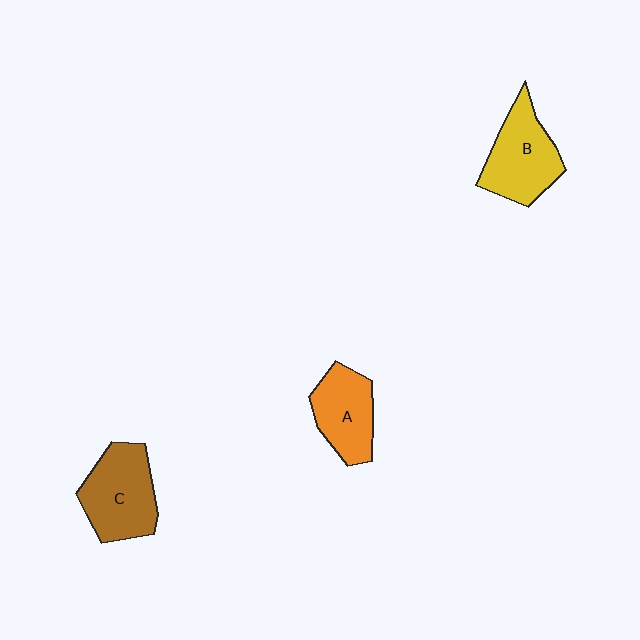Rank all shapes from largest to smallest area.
From largest to smallest: C (brown), B (yellow), A (orange).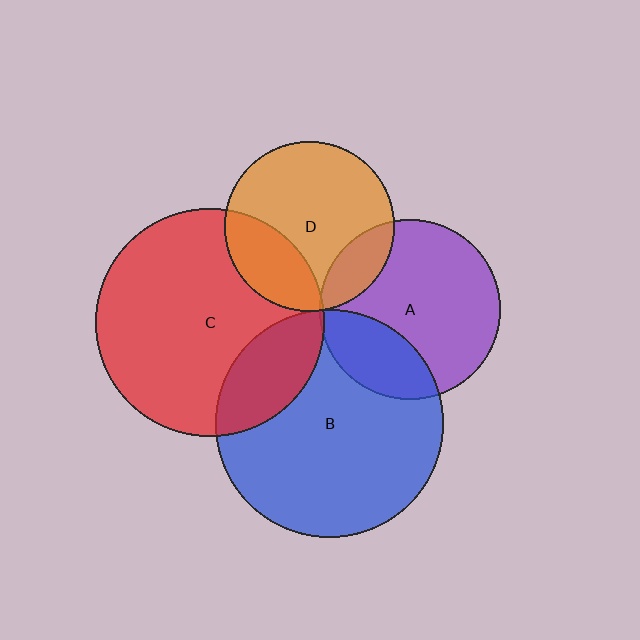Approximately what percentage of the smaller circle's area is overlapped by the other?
Approximately 5%.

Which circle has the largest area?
Circle C (red).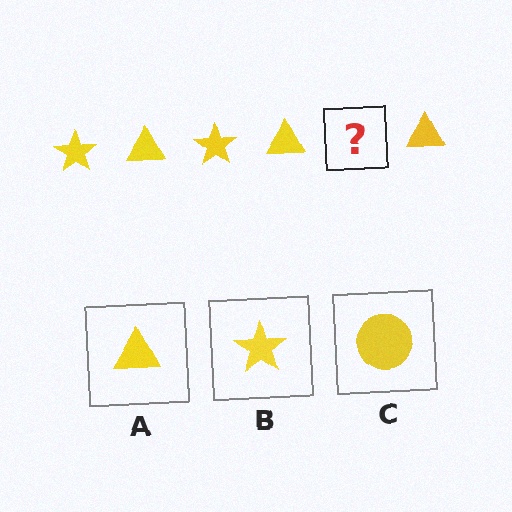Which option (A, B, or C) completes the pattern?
B.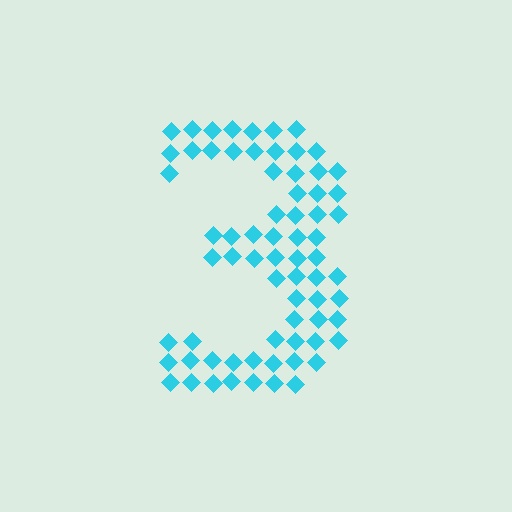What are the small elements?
The small elements are diamonds.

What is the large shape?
The large shape is the digit 3.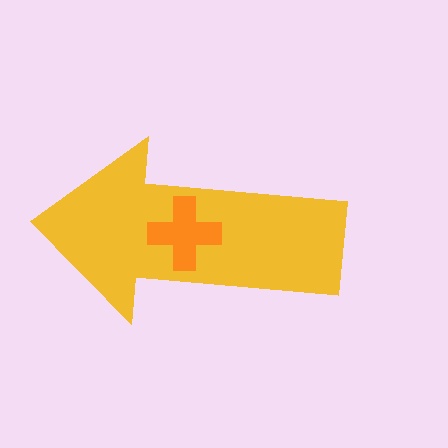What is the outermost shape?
The yellow arrow.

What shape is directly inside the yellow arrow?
The orange cross.